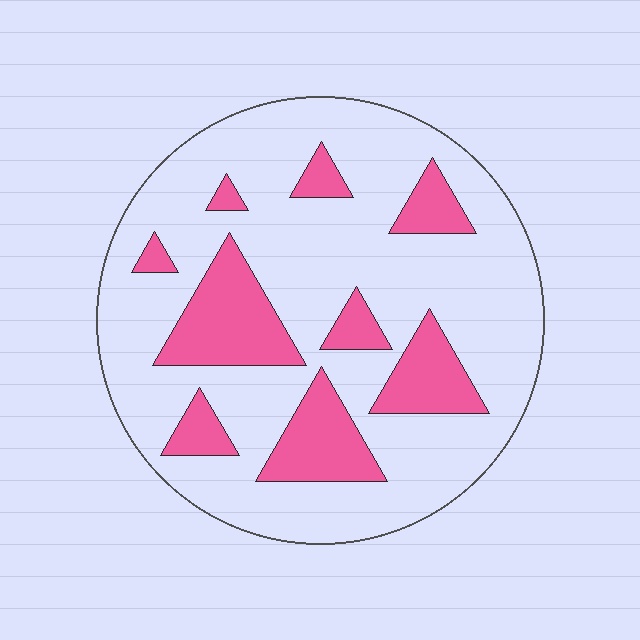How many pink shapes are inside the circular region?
9.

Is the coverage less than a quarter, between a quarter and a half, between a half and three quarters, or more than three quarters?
Less than a quarter.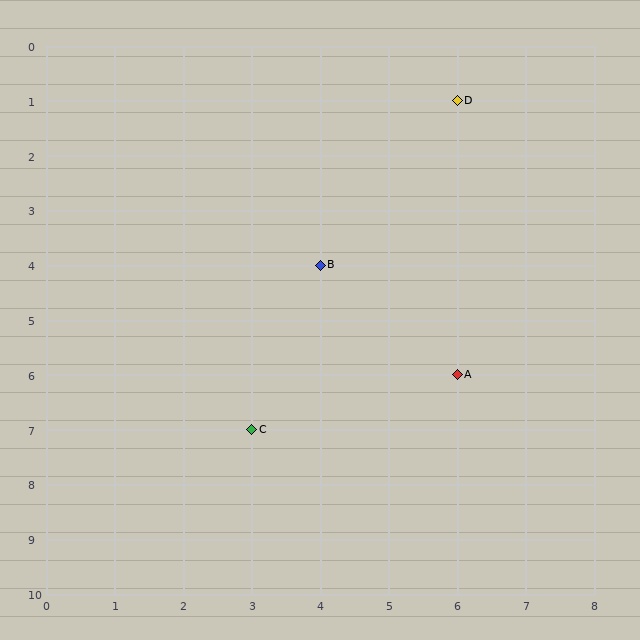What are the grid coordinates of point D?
Point D is at grid coordinates (6, 1).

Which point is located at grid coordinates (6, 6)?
Point A is at (6, 6).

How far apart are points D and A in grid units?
Points D and A are 5 rows apart.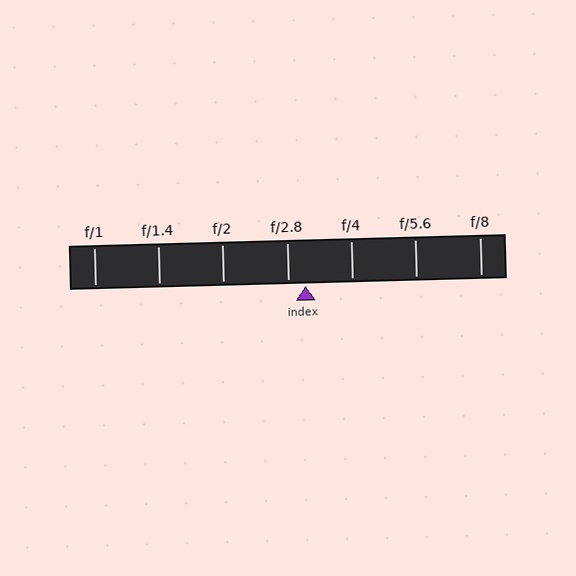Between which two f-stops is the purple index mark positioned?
The index mark is between f/2.8 and f/4.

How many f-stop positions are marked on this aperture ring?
There are 7 f-stop positions marked.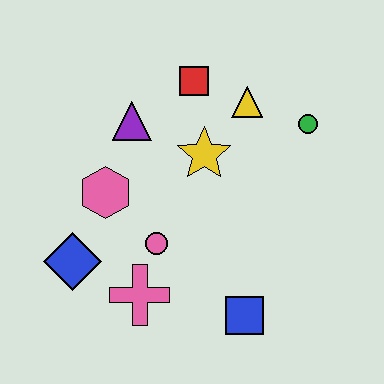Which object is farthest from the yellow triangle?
The blue diamond is farthest from the yellow triangle.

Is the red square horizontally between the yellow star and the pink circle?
Yes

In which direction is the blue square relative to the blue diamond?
The blue square is to the right of the blue diamond.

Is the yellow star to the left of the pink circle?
No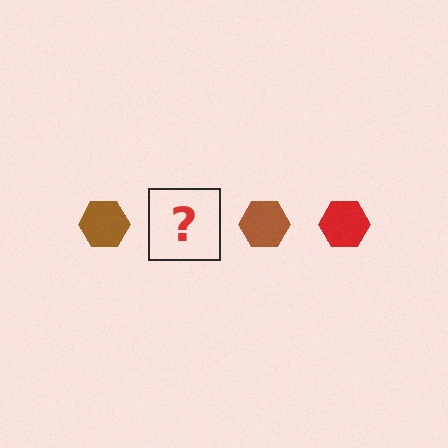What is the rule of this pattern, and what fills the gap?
The rule is that the pattern cycles through brown, red hexagons. The gap should be filled with a red hexagon.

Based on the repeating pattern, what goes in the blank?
The blank should be a red hexagon.